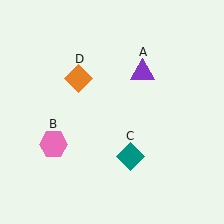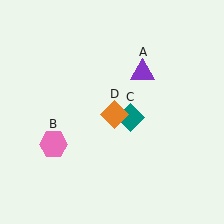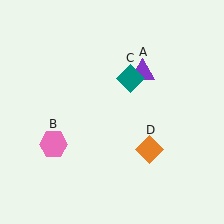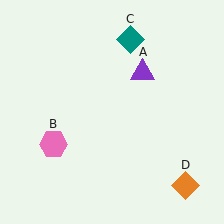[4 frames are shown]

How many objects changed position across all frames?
2 objects changed position: teal diamond (object C), orange diamond (object D).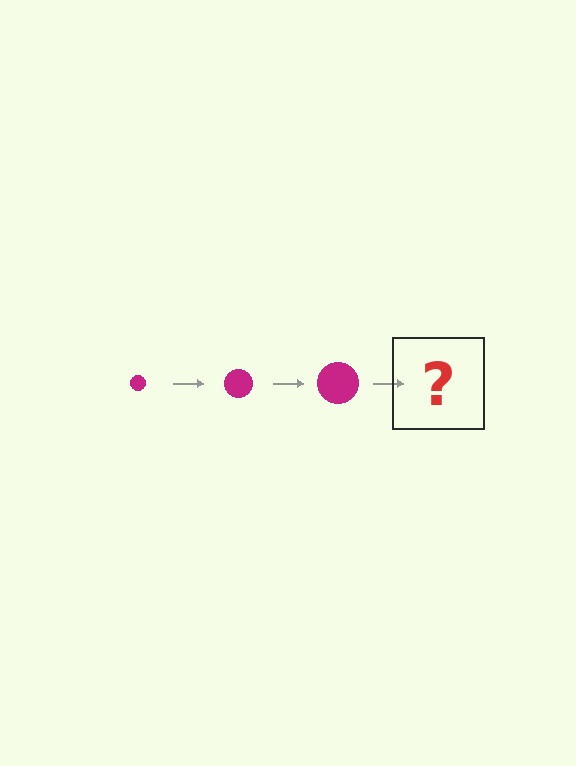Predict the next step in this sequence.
The next step is a magenta circle, larger than the previous one.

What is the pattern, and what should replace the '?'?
The pattern is that the circle gets progressively larger each step. The '?' should be a magenta circle, larger than the previous one.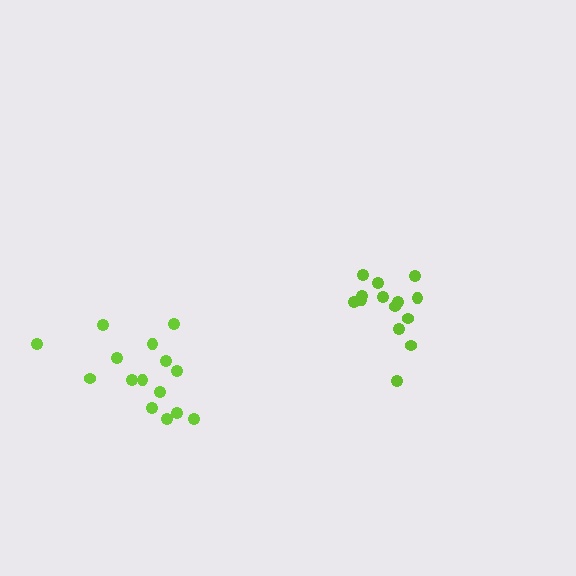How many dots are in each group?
Group 1: 15 dots, Group 2: 14 dots (29 total).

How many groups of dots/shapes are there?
There are 2 groups.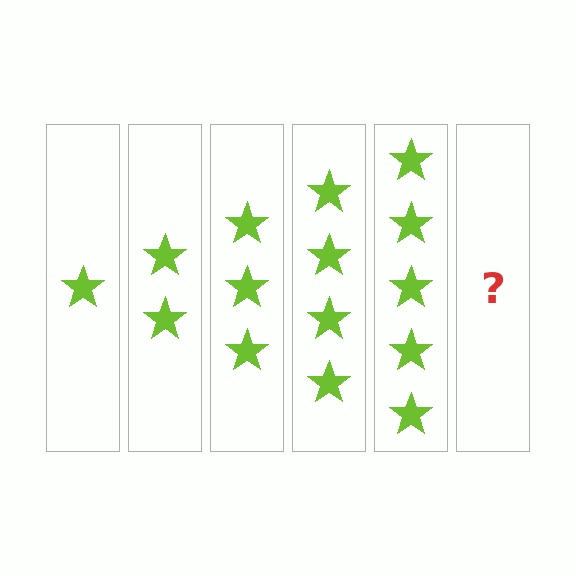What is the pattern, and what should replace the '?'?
The pattern is that each step adds one more star. The '?' should be 6 stars.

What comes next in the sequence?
The next element should be 6 stars.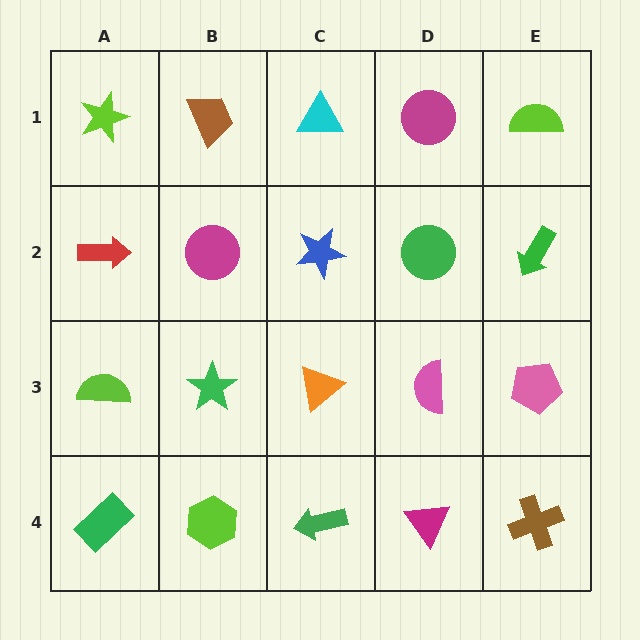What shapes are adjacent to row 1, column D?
A green circle (row 2, column D), a cyan triangle (row 1, column C), a lime semicircle (row 1, column E).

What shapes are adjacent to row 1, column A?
A red arrow (row 2, column A), a brown trapezoid (row 1, column B).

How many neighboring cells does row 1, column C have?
3.